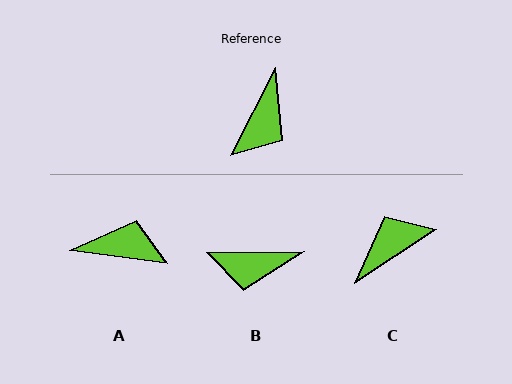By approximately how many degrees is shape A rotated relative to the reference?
Approximately 110 degrees counter-clockwise.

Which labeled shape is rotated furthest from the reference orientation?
C, about 151 degrees away.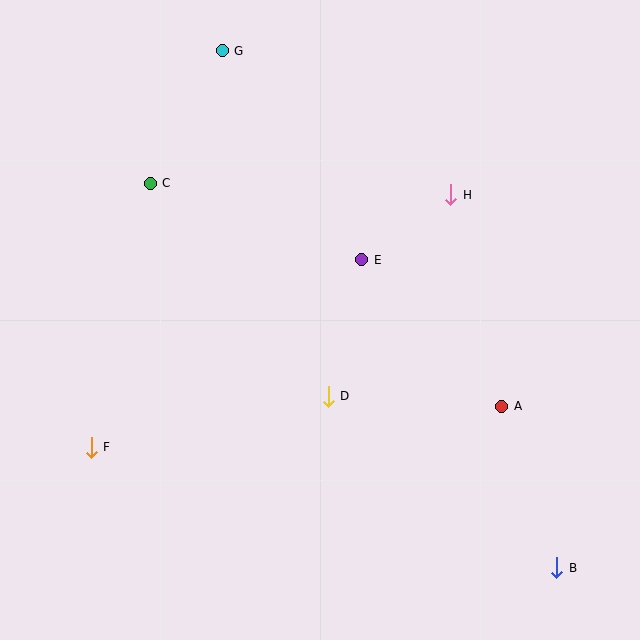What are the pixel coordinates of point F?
Point F is at (91, 447).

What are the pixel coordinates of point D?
Point D is at (328, 396).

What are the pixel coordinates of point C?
Point C is at (150, 183).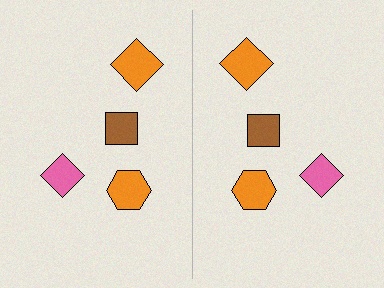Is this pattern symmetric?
Yes, this pattern has bilateral (reflection) symmetry.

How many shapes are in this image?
There are 8 shapes in this image.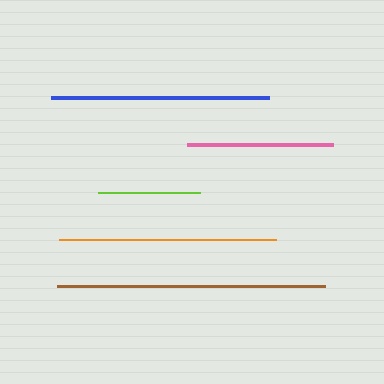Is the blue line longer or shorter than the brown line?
The brown line is longer than the blue line.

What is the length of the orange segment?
The orange segment is approximately 217 pixels long.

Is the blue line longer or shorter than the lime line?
The blue line is longer than the lime line.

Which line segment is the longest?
The brown line is the longest at approximately 268 pixels.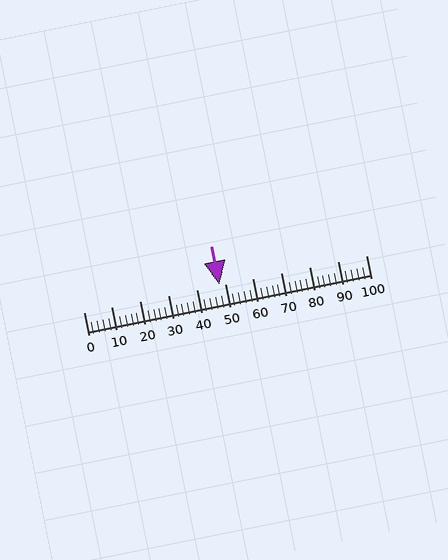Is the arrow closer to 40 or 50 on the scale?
The arrow is closer to 50.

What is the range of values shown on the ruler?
The ruler shows values from 0 to 100.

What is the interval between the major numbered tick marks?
The major tick marks are spaced 10 units apart.